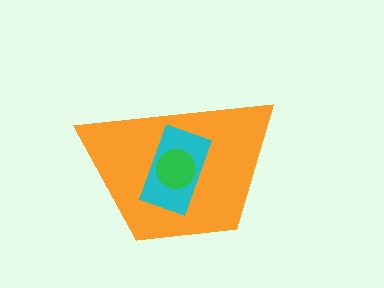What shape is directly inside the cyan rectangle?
The green circle.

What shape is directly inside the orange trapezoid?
The cyan rectangle.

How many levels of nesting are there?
3.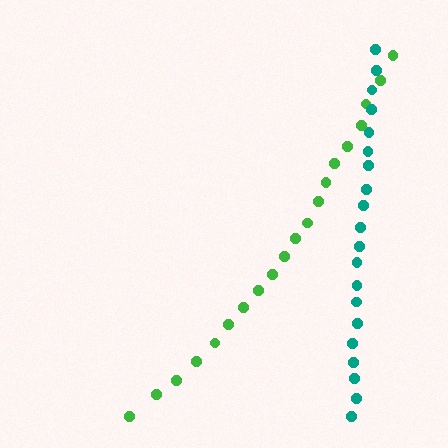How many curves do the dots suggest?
There are 2 distinct paths.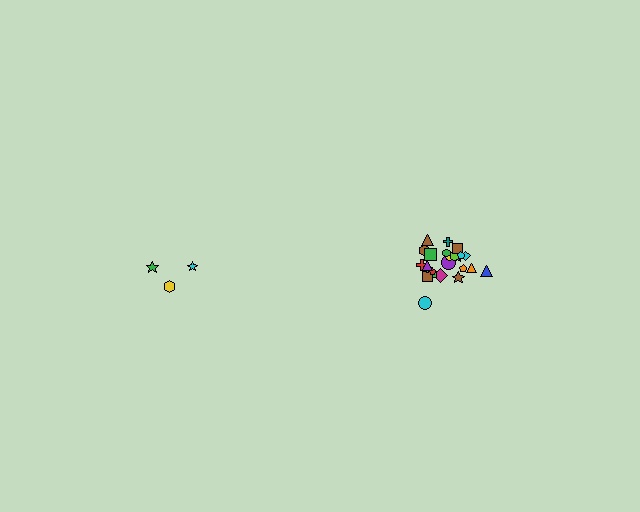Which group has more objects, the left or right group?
The right group.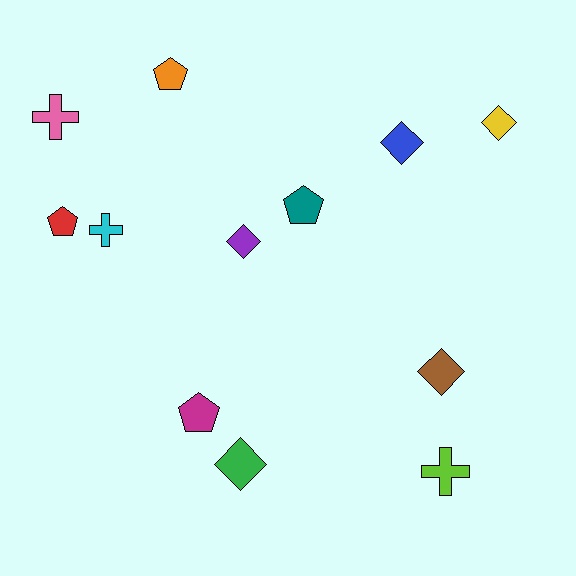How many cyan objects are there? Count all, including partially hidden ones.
There is 1 cyan object.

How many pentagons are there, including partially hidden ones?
There are 4 pentagons.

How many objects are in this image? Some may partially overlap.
There are 12 objects.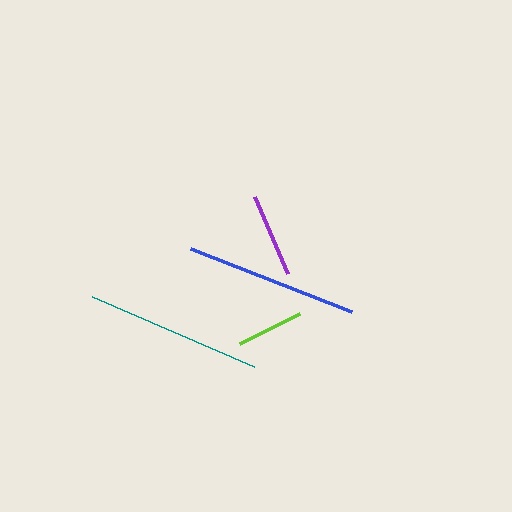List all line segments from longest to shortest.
From longest to shortest: teal, blue, purple, lime.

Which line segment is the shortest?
The lime line is the shortest at approximately 67 pixels.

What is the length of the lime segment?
The lime segment is approximately 67 pixels long.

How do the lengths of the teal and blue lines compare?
The teal and blue lines are approximately the same length.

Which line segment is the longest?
The teal line is the longest at approximately 177 pixels.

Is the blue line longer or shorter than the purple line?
The blue line is longer than the purple line.